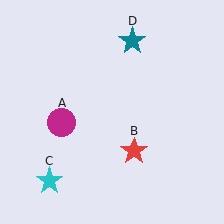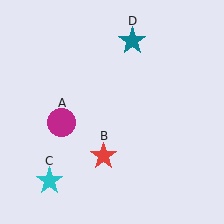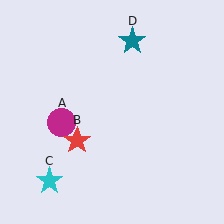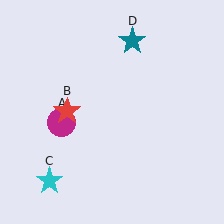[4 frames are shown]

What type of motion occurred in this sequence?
The red star (object B) rotated clockwise around the center of the scene.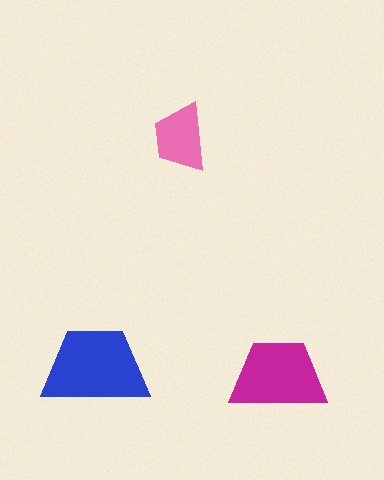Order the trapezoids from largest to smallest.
the blue one, the magenta one, the pink one.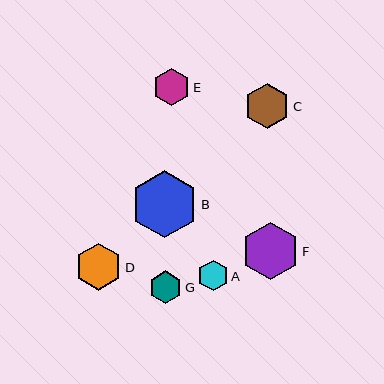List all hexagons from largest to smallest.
From largest to smallest: B, F, D, C, E, G, A.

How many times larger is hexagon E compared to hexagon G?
Hexagon E is approximately 1.1 times the size of hexagon G.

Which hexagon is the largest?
Hexagon B is the largest with a size of approximately 68 pixels.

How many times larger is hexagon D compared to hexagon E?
Hexagon D is approximately 1.3 times the size of hexagon E.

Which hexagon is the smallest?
Hexagon A is the smallest with a size of approximately 31 pixels.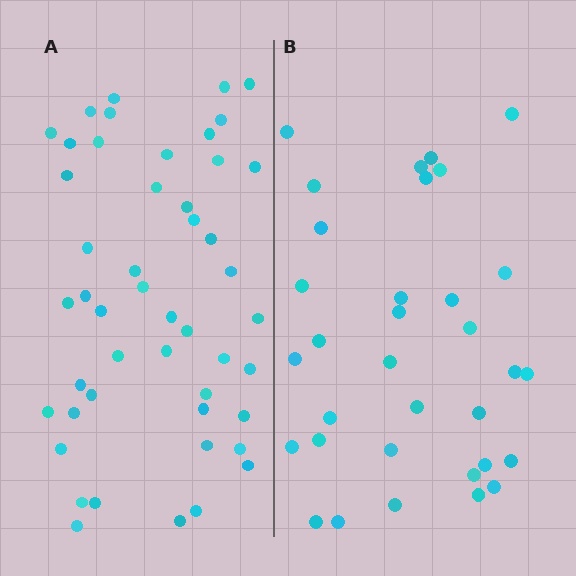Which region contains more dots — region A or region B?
Region A (the left region) has more dots.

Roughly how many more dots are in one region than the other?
Region A has approximately 15 more dots than region B.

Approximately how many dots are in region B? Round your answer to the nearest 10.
About 30 dots. (The exact count is 33, which rounds to 30.)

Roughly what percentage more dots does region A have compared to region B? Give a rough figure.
About 45% more.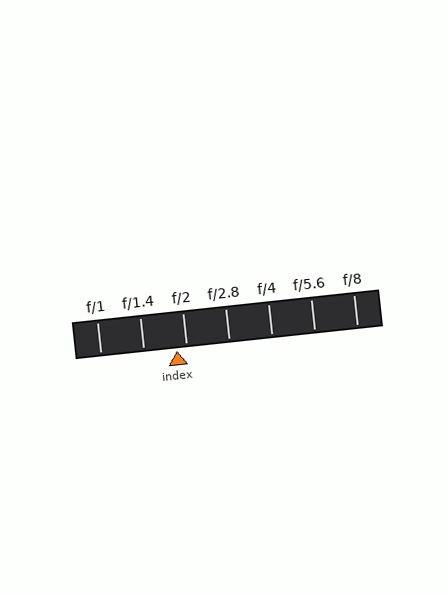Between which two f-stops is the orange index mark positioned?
The index mark is between f/1.4 and f/2.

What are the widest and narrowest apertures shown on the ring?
The widest aperture shown is f/1 and the narrowest is f/8.